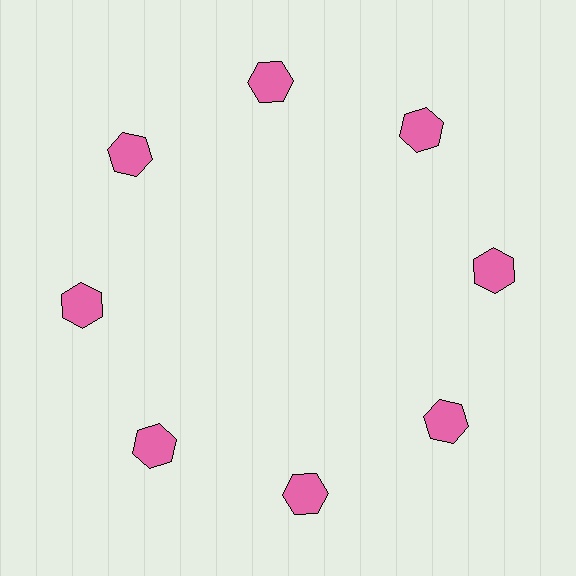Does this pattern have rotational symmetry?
Yes, this pattern has 8-fold rotational symmetry. It looks the same after rotating 45 degrees around the center.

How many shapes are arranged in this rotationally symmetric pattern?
There are 8 shapes, arranged in 8 groups of 1.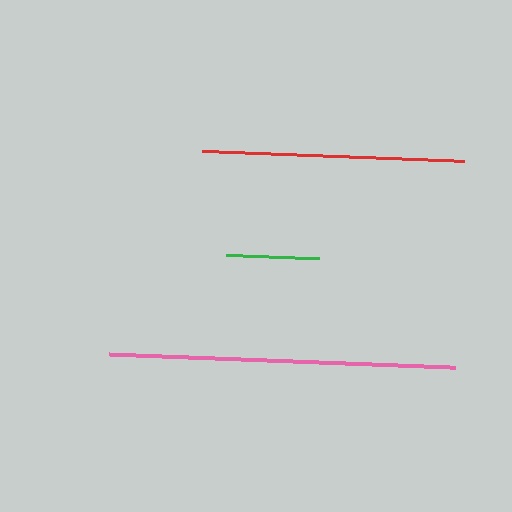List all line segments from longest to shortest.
From longest to shortest: pink, red, green.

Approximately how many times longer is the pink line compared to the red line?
The pink line is approximately 1.3 times the length of the red line.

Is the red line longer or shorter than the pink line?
The pink line is longer than the red line.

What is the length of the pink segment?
The pink segment is approximately 345 pixels long.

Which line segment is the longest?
The pink line is the longest at approximately 345 pixels.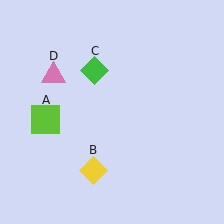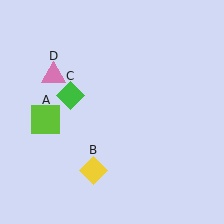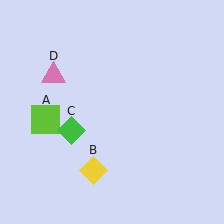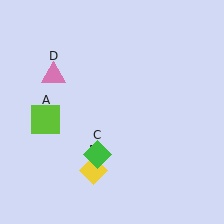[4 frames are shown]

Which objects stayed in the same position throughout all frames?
Lime square (object A) and yellow diamond (object B) and pink triangle (object D) remained stationary.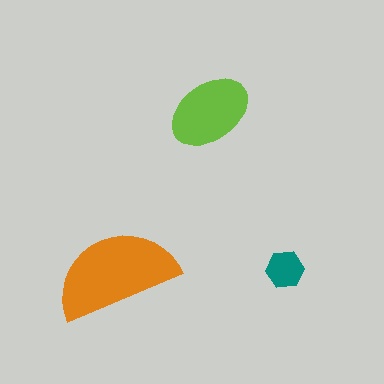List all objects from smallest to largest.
The teal hexagon, the lime ellipse, the orange semicircle.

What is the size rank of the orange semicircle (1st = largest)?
1st.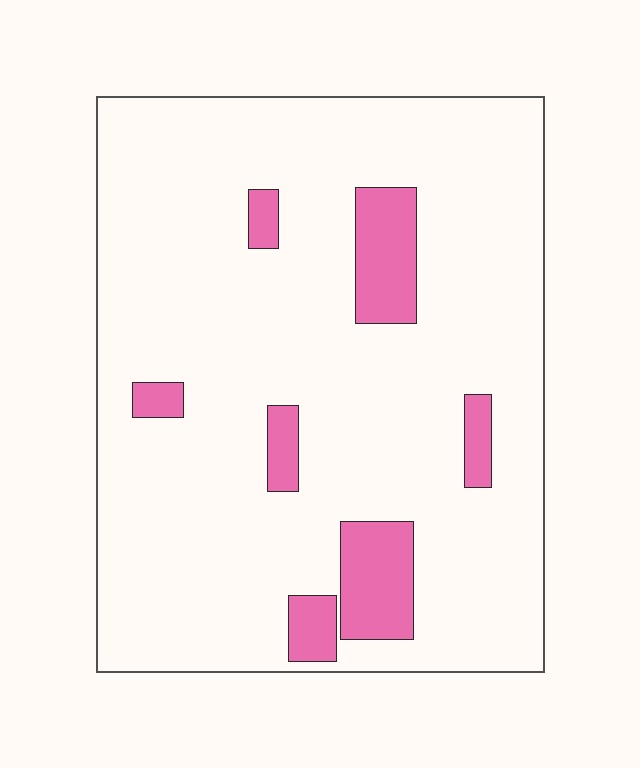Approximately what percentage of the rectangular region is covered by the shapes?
Approximately 10%.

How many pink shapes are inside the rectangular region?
7.